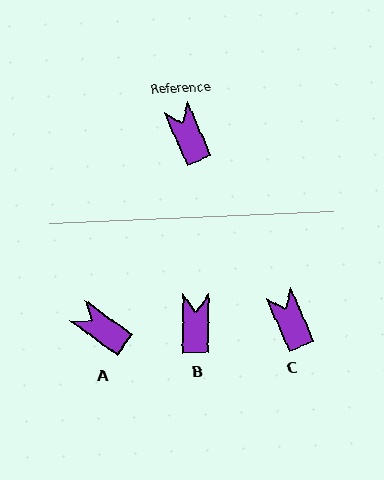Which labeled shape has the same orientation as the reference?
C.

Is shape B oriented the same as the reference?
No, it is off by about 24 degrees.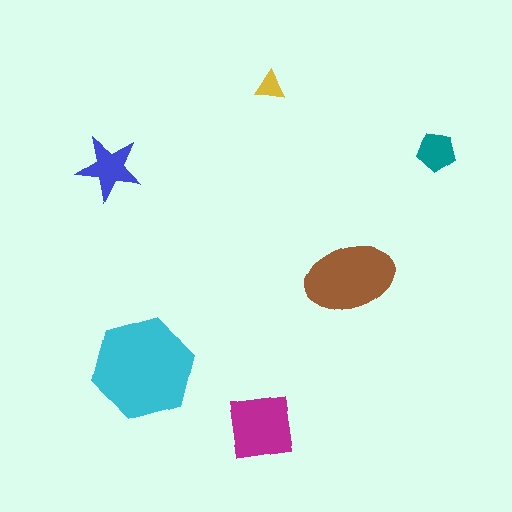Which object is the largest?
The cyan hexagon.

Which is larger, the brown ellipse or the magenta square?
The brown ellipse.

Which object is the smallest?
The yellow triangle.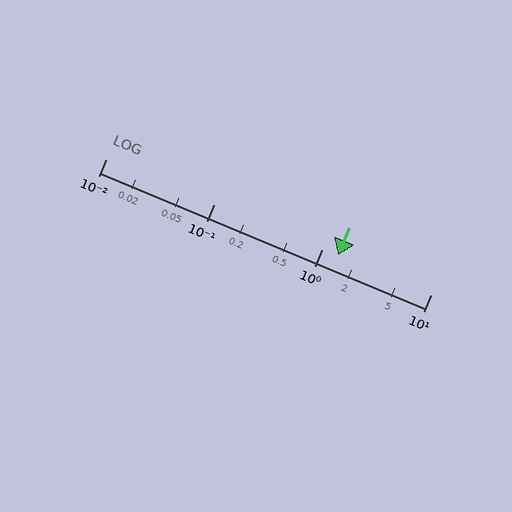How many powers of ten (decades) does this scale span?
The scale spans 3 decades, from 0.01 to 10.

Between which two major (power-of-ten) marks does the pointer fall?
The pointer is between 1 and 10.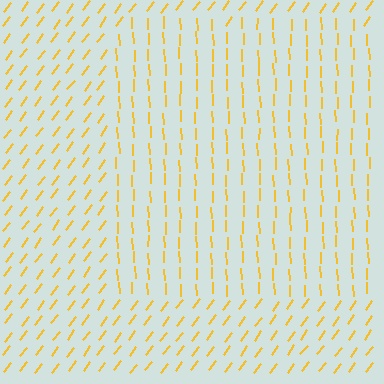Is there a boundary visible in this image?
Yes, there is a texture boundary formed by a change in line orientation.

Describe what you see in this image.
The image is filled with small yellow line segments. A rectangle region in the image has lines oriented differently from the surrounding lines, creating a visible texture boundary.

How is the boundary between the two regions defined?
The boundary is defined purely by a change in line orientation (approximately 39 degrees difference). All lines are the same color and thickness.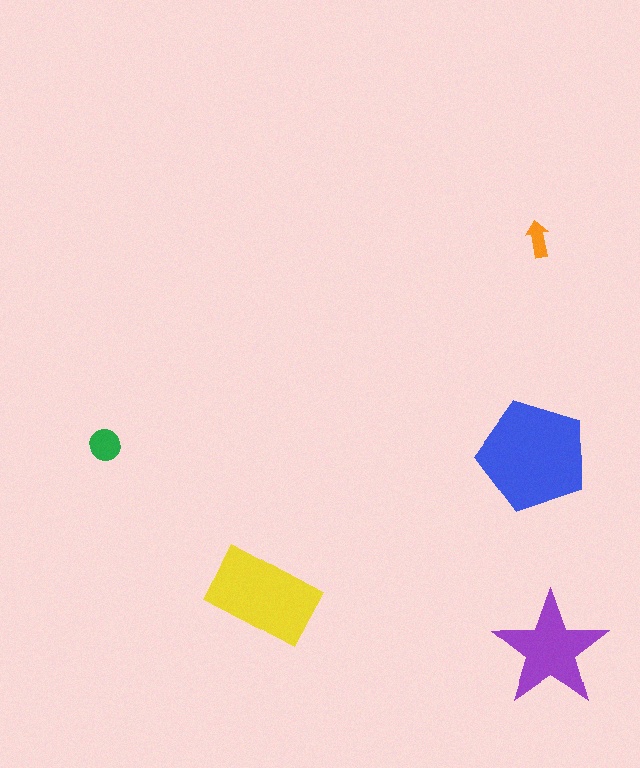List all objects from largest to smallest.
The blue pentagon, the yellow rectangle, the purple star, the green circle, the orange arrow.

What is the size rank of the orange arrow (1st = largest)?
5th.